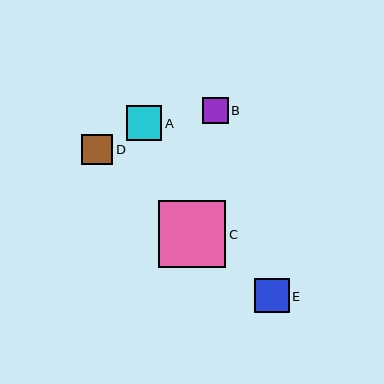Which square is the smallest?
Square B is the smallest with a size of approximately 26 pixels.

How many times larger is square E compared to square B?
Square E is approximately 1.3 times the size of square B.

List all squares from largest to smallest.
From largest to smallest: C, A, E, D, B.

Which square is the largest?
Square C is the largest with a size of approximately 67 pixels.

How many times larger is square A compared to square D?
Square A is approximately 1.1 times the size of square D.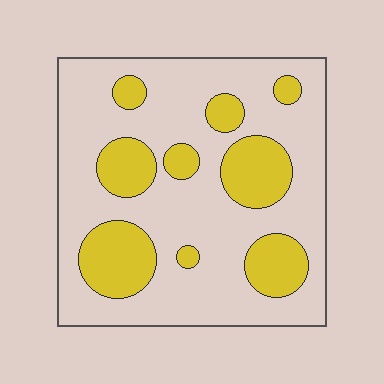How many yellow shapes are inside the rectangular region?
9.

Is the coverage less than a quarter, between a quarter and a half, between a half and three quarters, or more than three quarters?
Between a quarter and a half.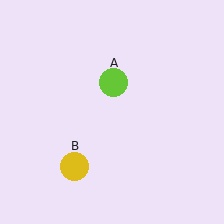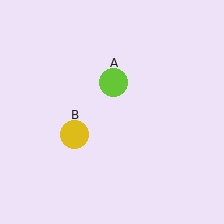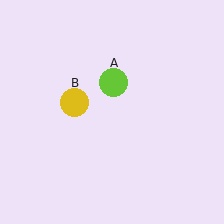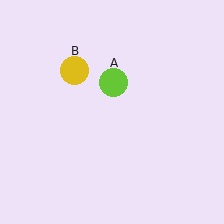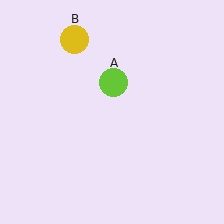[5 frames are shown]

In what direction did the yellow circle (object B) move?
The yellow circle (object B) moved up.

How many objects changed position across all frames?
1 object changed position: yellow circle (object B).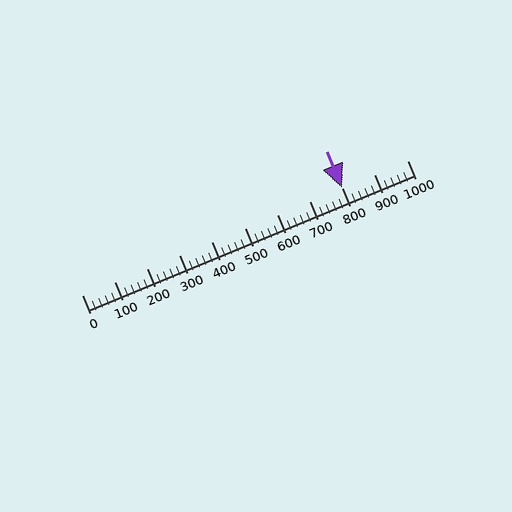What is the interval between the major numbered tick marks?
The major tick marks are spaced 100 units apart.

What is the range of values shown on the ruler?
The ruler shows values from 0 to 1000.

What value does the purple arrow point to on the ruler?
The purple arrow points to approximately 800.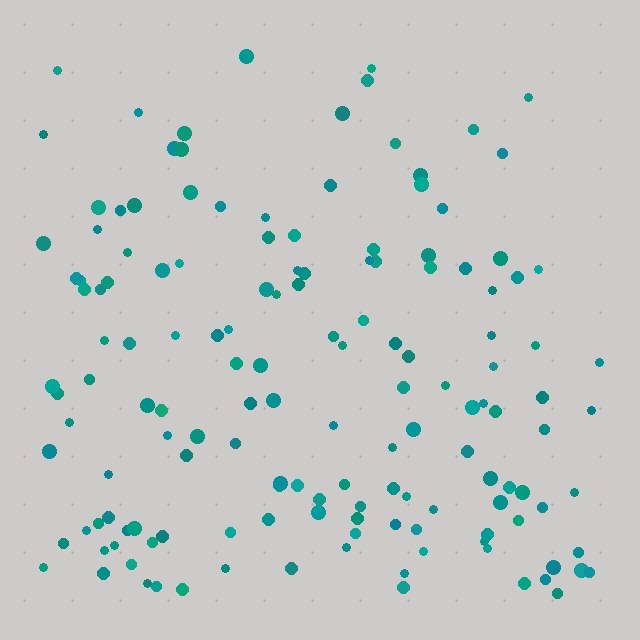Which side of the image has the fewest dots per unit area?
The top.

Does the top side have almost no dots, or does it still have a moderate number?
Still a moderate number, just noticeably fewer than the bottom.